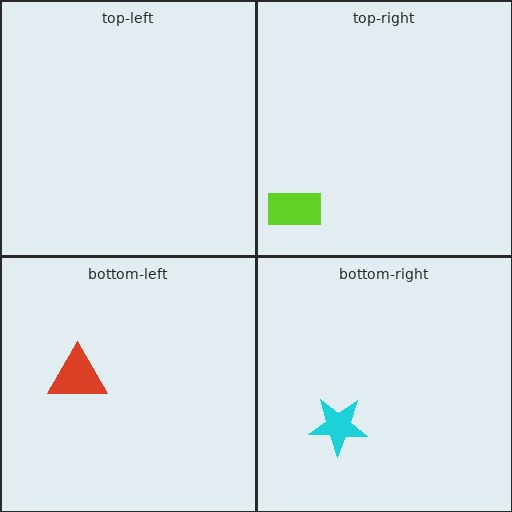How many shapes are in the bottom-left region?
1.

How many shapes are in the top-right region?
1.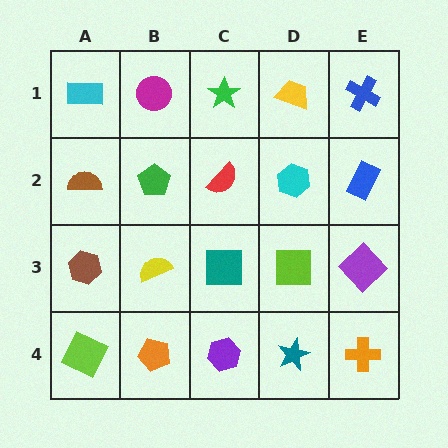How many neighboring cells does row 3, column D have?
4.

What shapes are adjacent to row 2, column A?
A cyan rectangle (row 1, column A), a brown hexagon (row 3, column A), a green pentagon (row 2, column B).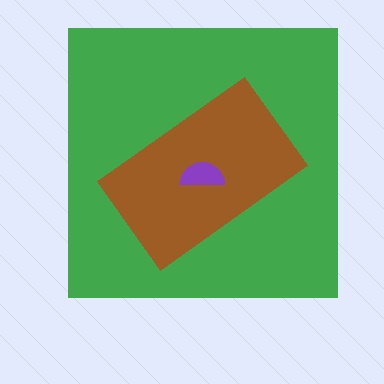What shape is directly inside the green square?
The brown rectangle.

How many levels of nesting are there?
3.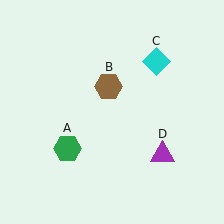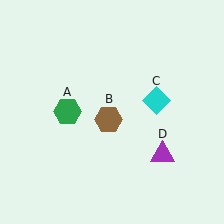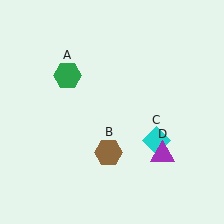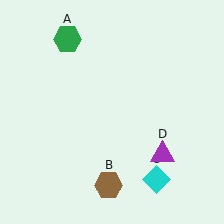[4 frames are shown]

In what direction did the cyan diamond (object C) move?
The cyan diamond (object C) moved down.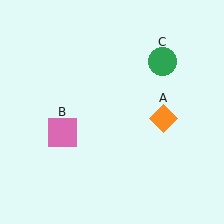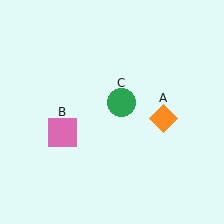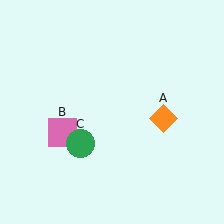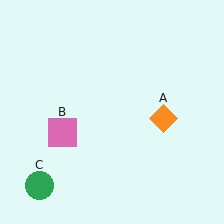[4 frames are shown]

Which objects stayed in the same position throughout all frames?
Orange diamond (object A) and pink square (object B) remained stationary.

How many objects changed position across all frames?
1 object changed position: green circle (object C).